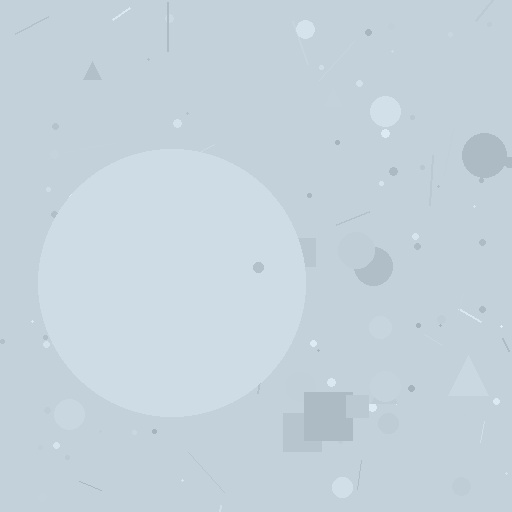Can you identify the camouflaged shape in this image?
The camouflaged shape is a circle.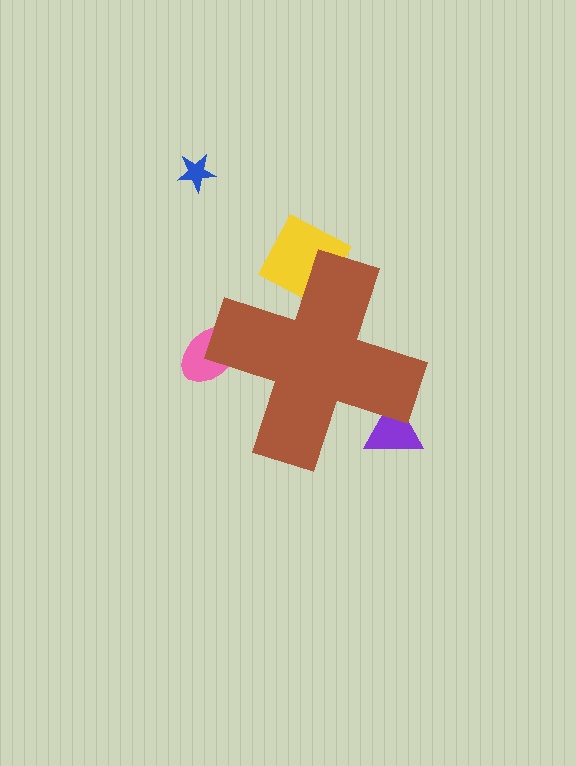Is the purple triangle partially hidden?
Yes, the purple triangle is partially hidden behind the brown cross.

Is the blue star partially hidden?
No, the blue star is fully visible.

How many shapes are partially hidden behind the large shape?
3 shapes are partially hidden.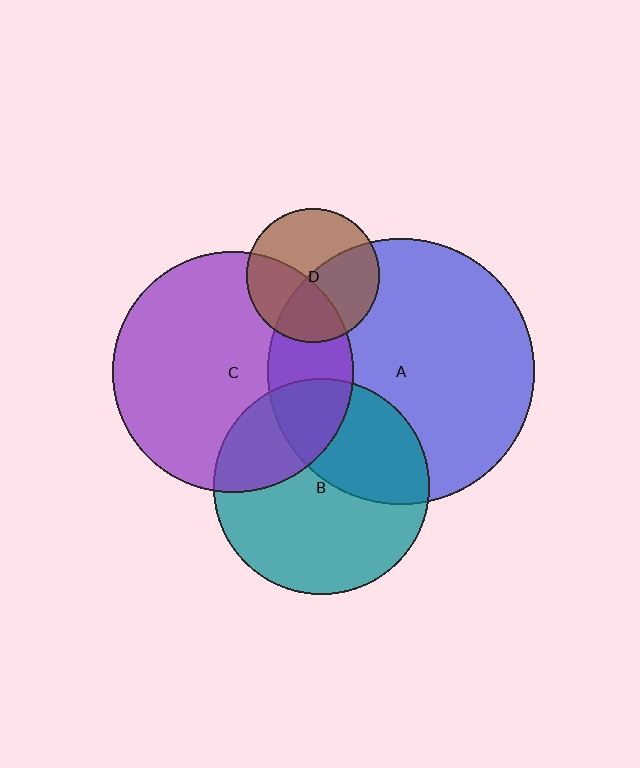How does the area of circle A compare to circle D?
Approximately 4.0 times.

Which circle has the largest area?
Circle A (blue).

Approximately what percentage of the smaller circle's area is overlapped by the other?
Approximately 25%.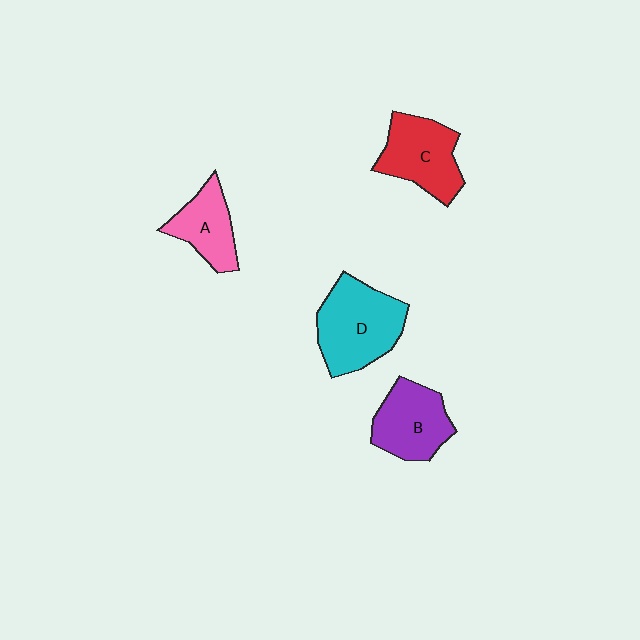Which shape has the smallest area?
Shape A (pink).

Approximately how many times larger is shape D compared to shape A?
Approximately 1.6 times.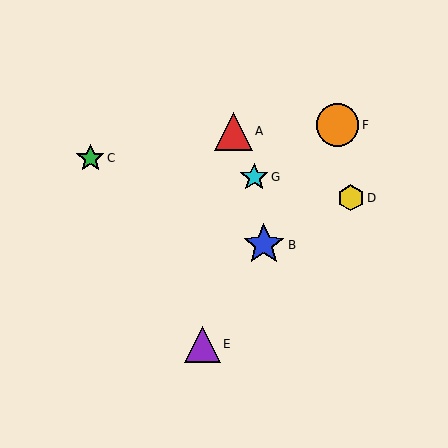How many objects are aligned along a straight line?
3 objects (B, E, F) are aligned along a straight line.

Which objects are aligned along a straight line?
Objects B, E, F are aligned along a straight line.